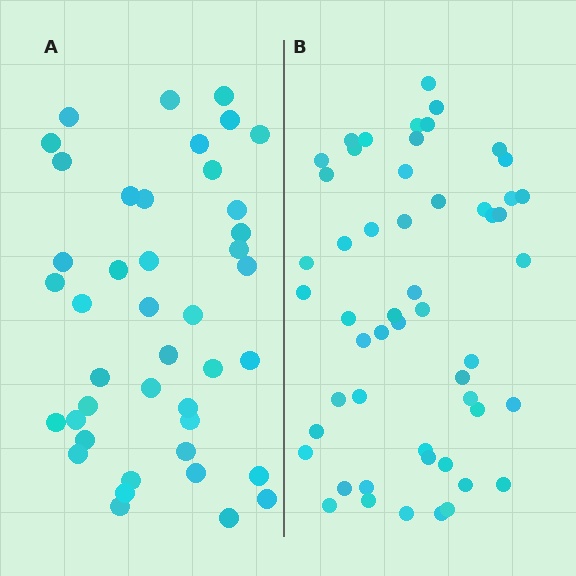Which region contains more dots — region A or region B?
Region B (the right region) has more dots.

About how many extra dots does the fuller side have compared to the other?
Region B has roughly 12 or so more dots than region A.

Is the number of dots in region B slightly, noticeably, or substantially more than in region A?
Region B has noticeably more, but not dramatically so. The ratio is roughly 1.3 to 1.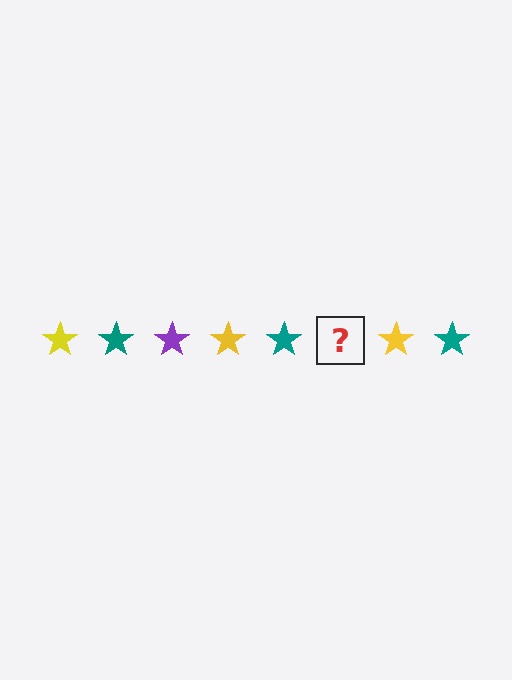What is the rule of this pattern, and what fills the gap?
The rule is that the pattern cycles through yellow, teal, purple stars. The gap should be filled with a purple star.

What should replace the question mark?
The question mark should be replaced with a purple star.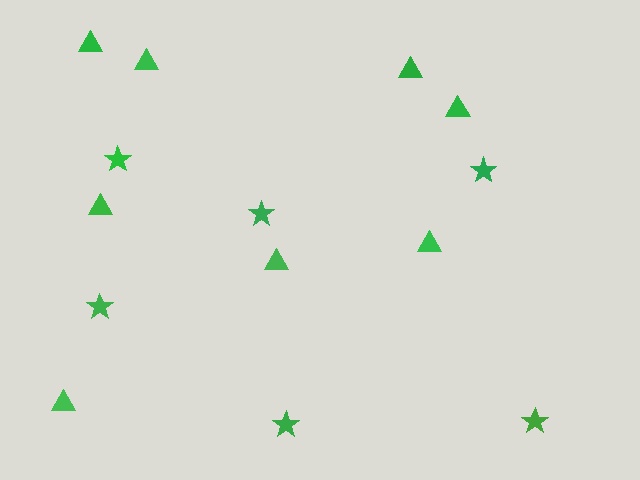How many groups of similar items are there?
There are 2 groups: one group of triangles (8) and one group of stars (6).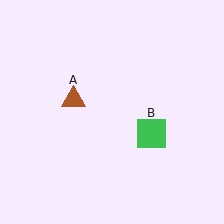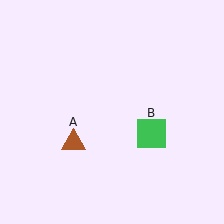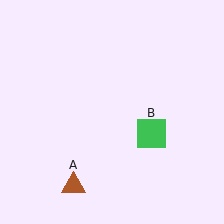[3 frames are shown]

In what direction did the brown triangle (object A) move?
The brown triangle (object A) moved down.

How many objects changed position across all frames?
1 object changed position: brown triangle (object A).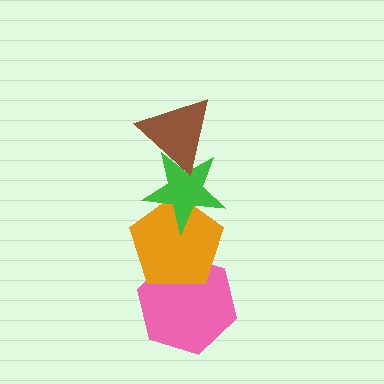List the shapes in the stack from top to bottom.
From top to bottom: the brown triangle, the green star, the orange pentagon, the pink hexagon.